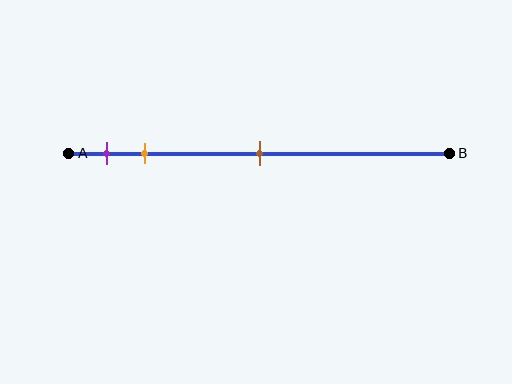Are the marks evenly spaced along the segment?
No, the marks are not evenly spaced.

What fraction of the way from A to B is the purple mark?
The purple mark is approximately 10% (0.1) of the way from A to B.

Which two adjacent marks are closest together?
The purple and orange marks are the closest adjacent pair.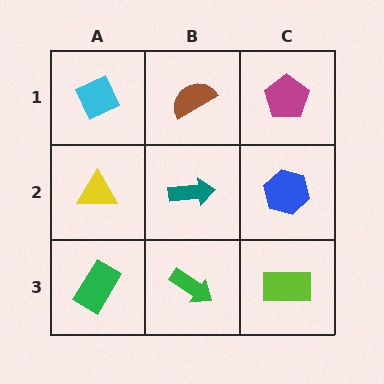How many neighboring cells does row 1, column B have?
3.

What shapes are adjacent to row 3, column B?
A teal arrow (row 2, column B), a green rectangle (row 3, column A), a lime rectangle (row 3, column C).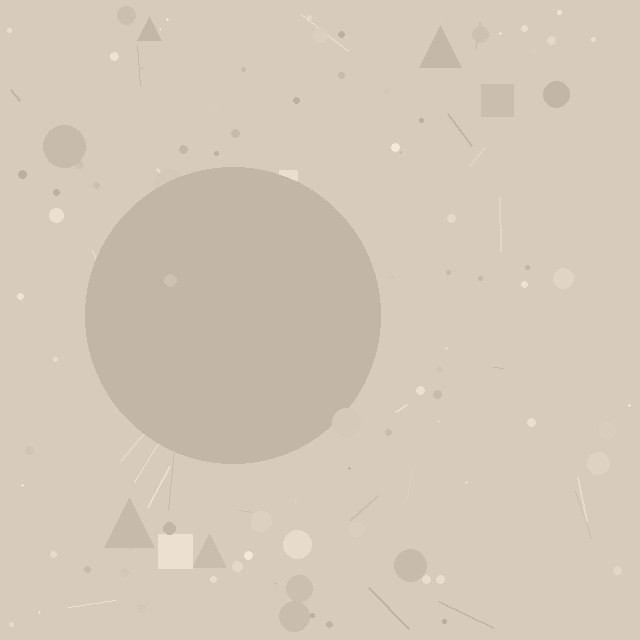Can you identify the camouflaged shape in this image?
The camouflaged shape is a circle.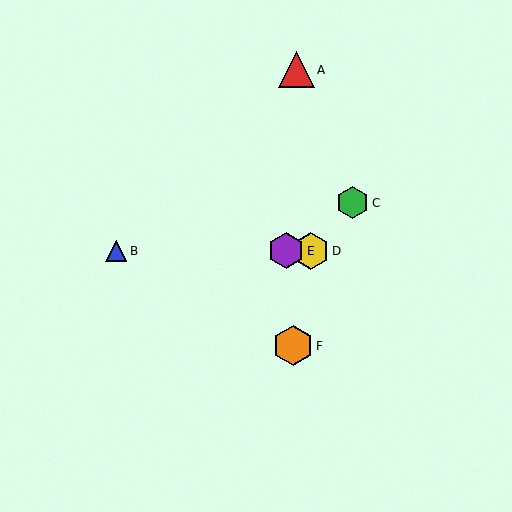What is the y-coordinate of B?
Object B is at y≈251.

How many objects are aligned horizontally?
3 objects (B, D, E) are aligned horizontally.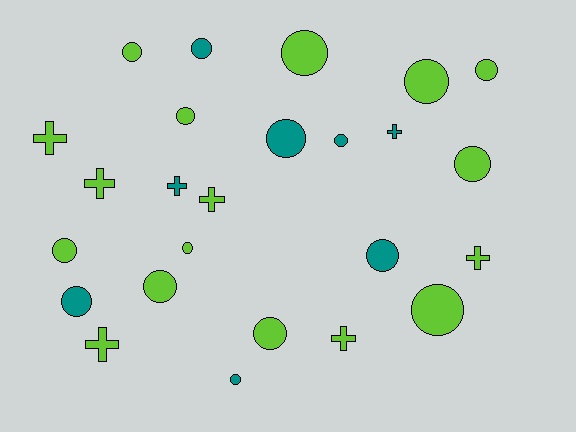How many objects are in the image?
There are 25 objects.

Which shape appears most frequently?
Circle, with 17 objects.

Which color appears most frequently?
Lime, with 17 objects.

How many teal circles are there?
There are 6 teal circles.